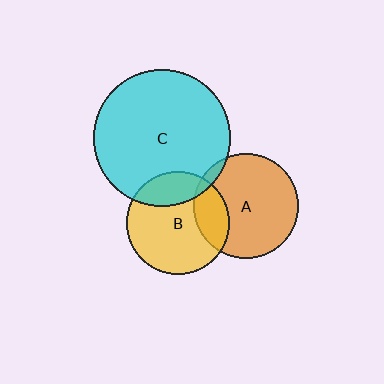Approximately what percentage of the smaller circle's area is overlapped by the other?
Approximately 5%.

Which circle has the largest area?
Circle C (cyan).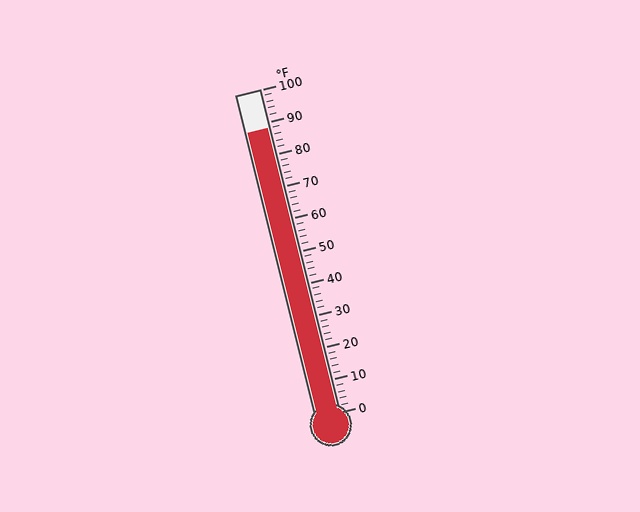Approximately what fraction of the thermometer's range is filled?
The thermometer is filled to approximately 90% of its range.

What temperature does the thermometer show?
The thermometer shows approximately 88°F.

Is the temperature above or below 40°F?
The temperature is above 40°F.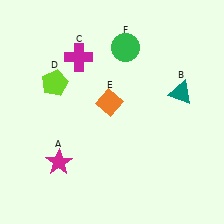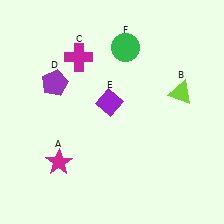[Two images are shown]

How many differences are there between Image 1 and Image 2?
There are 3 differences between the two images.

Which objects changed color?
B changed from teal to lime. D changed from lime to purple. E changed from orange to purple.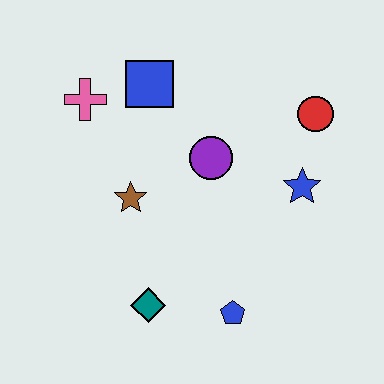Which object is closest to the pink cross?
The blue square is closest to the pink cross.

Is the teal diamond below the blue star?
Yes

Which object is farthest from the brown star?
The red circle is farthest from the brown star.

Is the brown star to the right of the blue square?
No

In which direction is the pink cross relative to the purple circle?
The pink cross is to the left of the purple circle.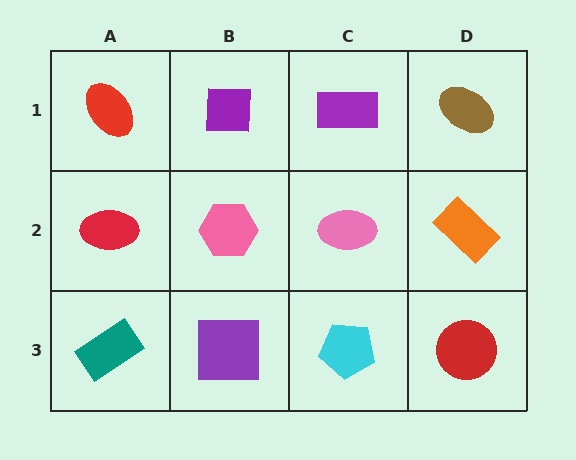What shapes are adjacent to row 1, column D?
An orange rectangle (row 2, column D), a purple rectangle (row 1, column C).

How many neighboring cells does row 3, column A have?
2.